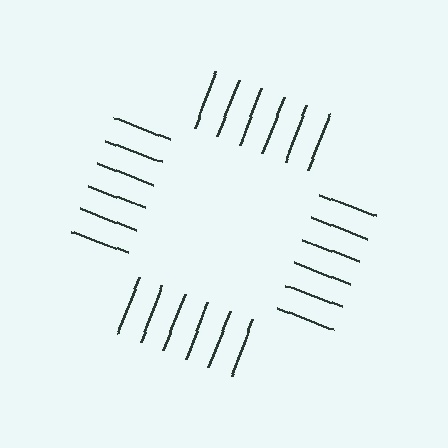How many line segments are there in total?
24 — 6 along each of the 4 edges.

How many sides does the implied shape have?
4 sides — the line-ends trace a square.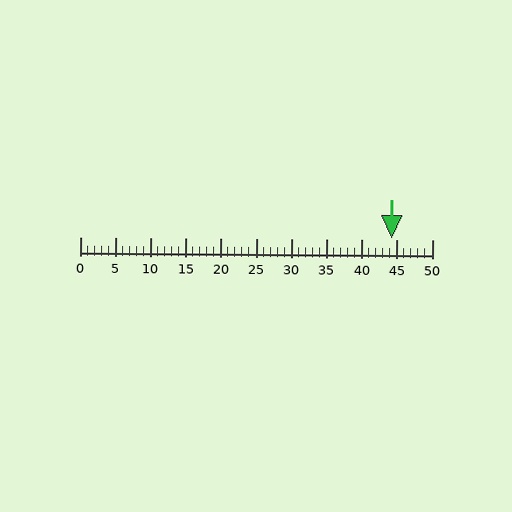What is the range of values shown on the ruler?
The ruler shows values from 0 to 50.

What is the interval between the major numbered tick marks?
The major tick marks are spaced 5 units apart.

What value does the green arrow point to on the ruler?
The green arrow points to approximately 44.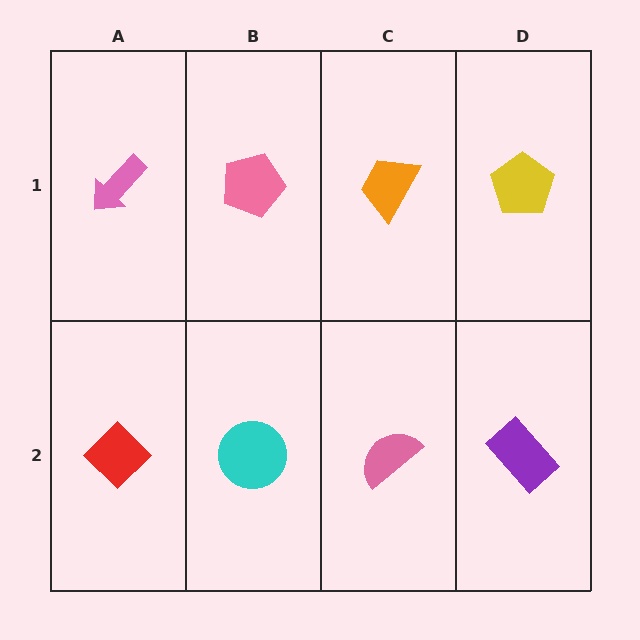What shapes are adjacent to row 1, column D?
A purple rectangle (row 2, column D), an orange trapezoid (row 1, column C).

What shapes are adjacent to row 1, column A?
A red diamond (row 2, column A), a pink pentagon (row 1, column B).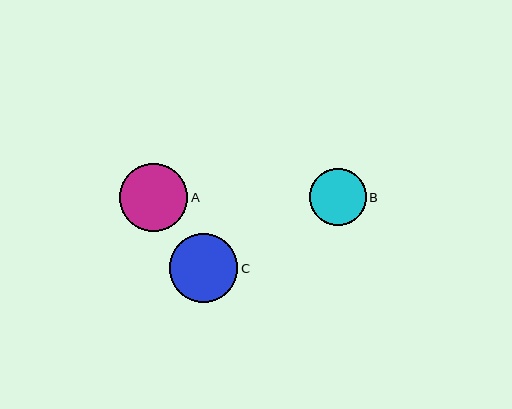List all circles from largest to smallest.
From largest to smallest: C, A, B.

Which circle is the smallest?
Circle B is the smallest with a size of approximately 56 pixels.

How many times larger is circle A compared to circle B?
Circle A is approximately 1.2 times the size of circle B.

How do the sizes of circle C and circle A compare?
Circle C and circle A are approximately the same size.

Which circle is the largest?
Circle C is the largest with a size of approximately 69 pixels.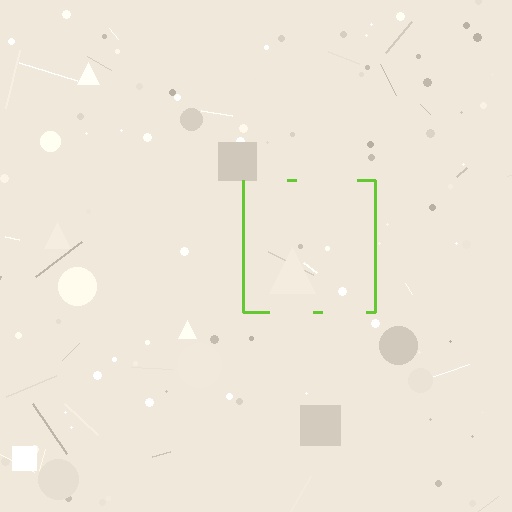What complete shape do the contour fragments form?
The contour fragments form a square.